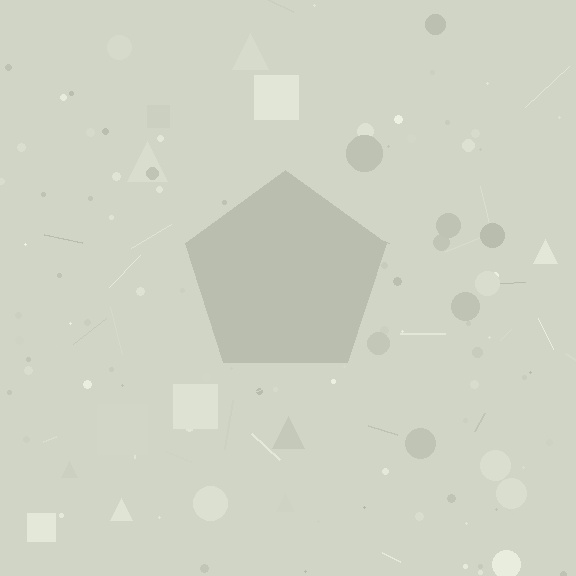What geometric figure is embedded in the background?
A pentagon is embedded in the background.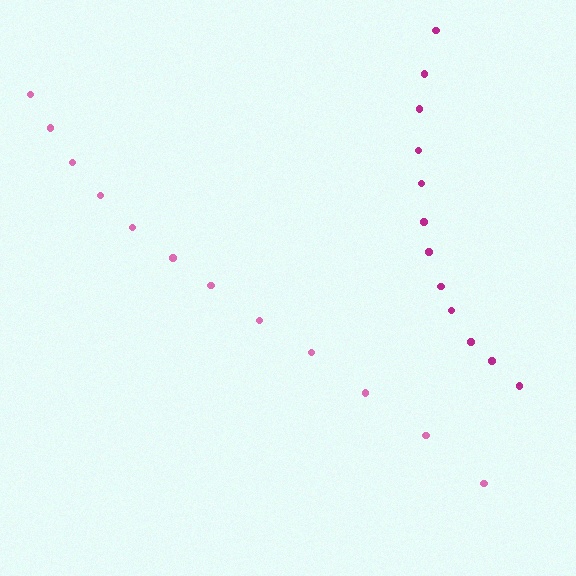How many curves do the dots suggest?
There are 2 distinct paths.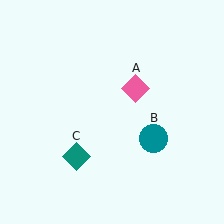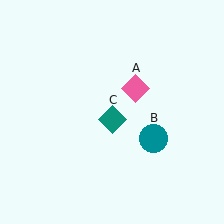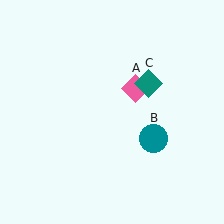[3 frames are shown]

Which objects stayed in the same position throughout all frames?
Pink diamond (object A) and teal circle (object B) remained stationary.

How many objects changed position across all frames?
1 object changed position: teal diamond (object C).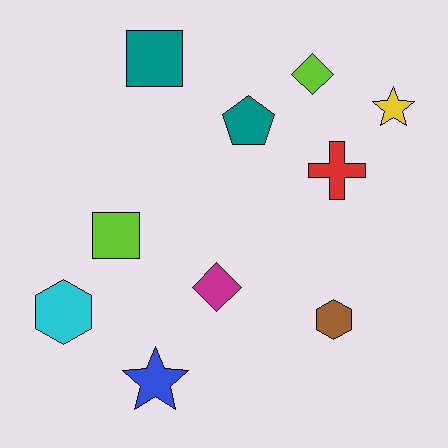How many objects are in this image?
There are 10 objects.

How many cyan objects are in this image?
There is 1 cyan object.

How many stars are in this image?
There are 2 stars.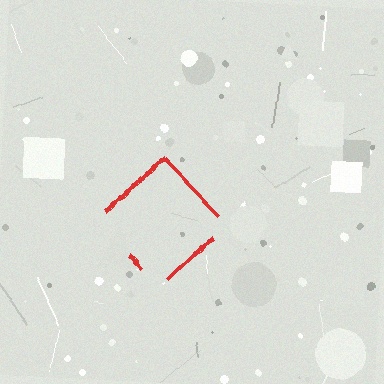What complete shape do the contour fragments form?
The contour fragments form a diamond.